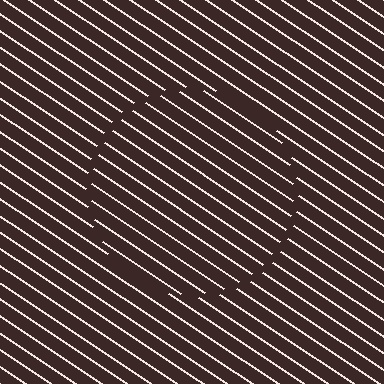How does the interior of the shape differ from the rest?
The interior of the shape contains the same grating, shifted by half a period — the contour is defined by the phase discontinuity where line-ends from the inner and outer gratings abut.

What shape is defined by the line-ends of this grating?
An illusory circle. The interior of the shape contains the same grating, shifted by half a period — the contour is defined by the phase discontinuity where line-ends from the inner and outer gratings abut.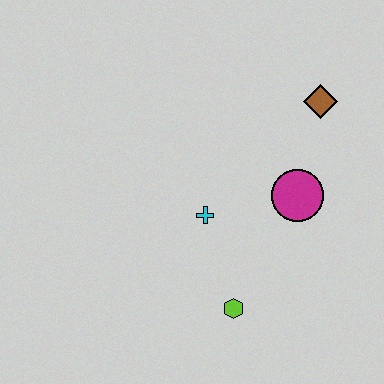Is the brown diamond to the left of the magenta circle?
No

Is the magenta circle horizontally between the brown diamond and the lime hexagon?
Yes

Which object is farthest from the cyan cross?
The brown diamond is farthest from the cyan cross.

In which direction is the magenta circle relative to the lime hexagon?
The magenta circle is above the lime hexagon.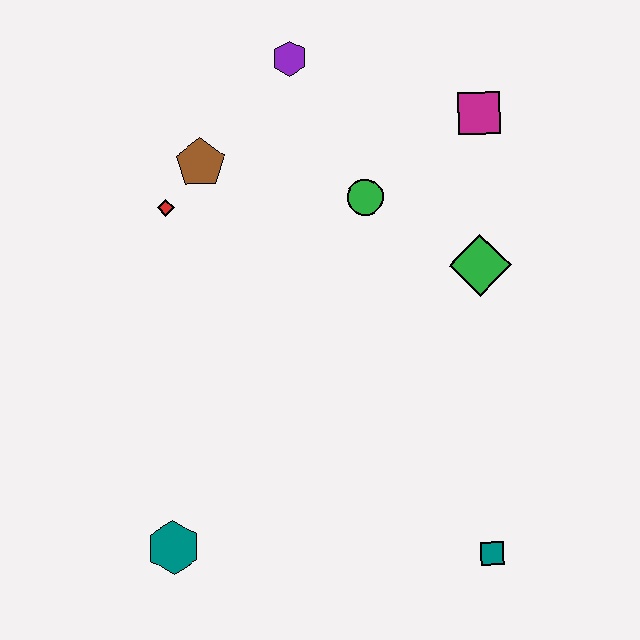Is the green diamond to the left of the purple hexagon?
No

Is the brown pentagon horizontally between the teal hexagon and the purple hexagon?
Yes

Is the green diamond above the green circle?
No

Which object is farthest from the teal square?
The purple hexagon is farthest from the teal square.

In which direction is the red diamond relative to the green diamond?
The red diamond is to the left of the green diamond.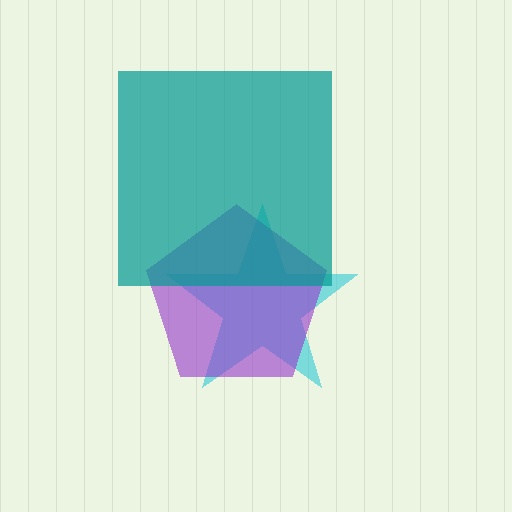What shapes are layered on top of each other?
The layered shapes are: a cyan star, a purple pentagon, a teal square.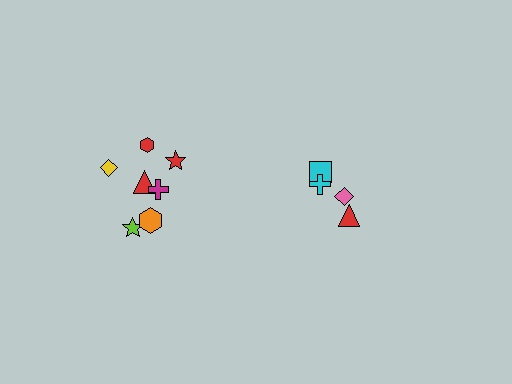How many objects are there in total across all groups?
There are 11 objects.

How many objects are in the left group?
There are 7 objects.